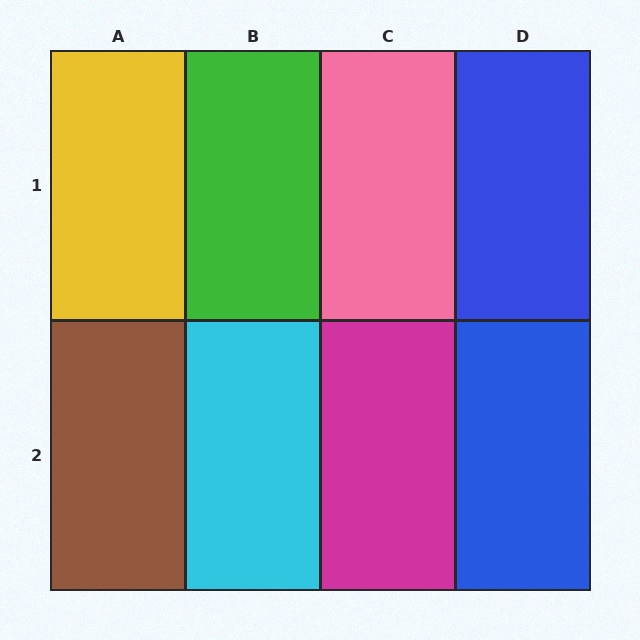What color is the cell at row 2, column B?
Cyan.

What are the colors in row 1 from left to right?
Yellow, green, pink, blue.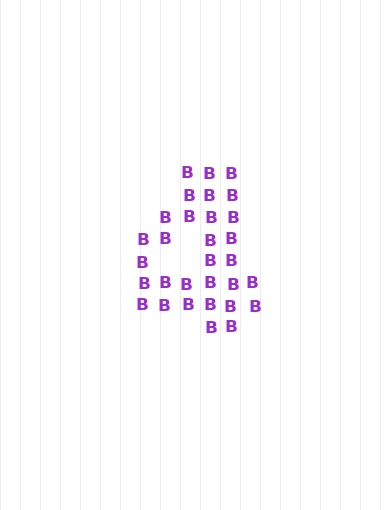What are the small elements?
The small elements are letter B's.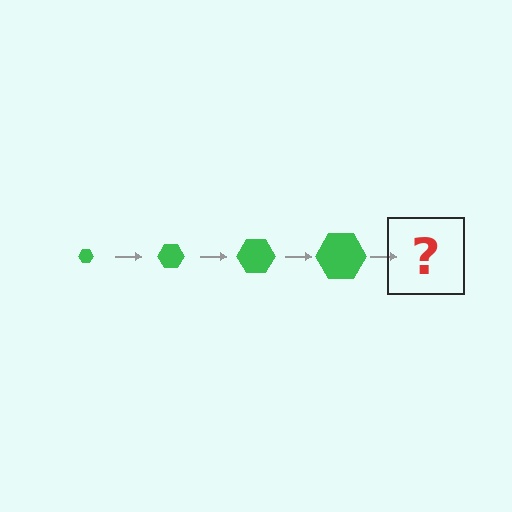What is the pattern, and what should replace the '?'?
The pattern is that the hexagon gets progressively larger each step. The '?' should be a green hexagon, larger than the previous one.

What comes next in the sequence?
The next element should be a green hexagon, larger than the previous one.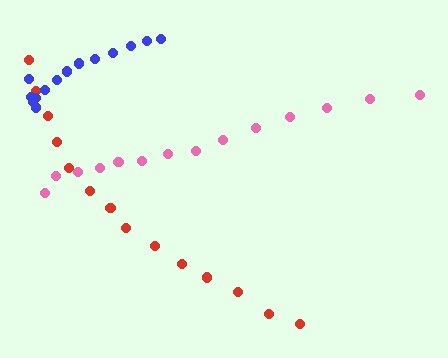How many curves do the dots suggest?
There are 3 distinct paths.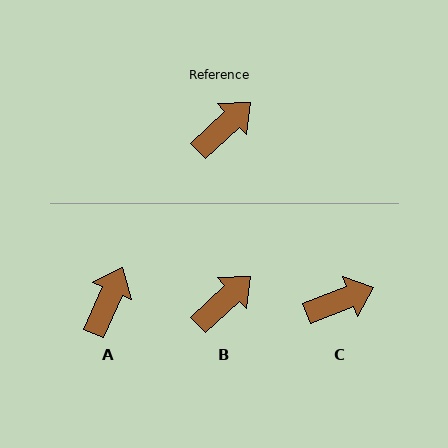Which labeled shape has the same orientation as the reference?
B.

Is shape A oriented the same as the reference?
No, it is off by about 24 degrees.